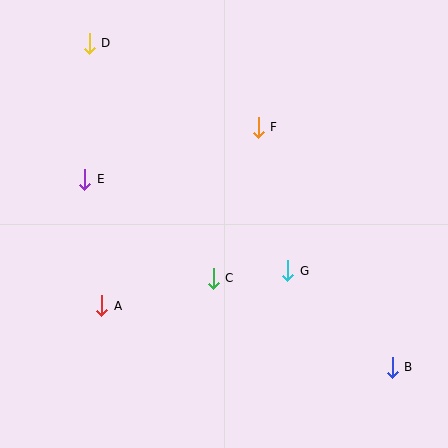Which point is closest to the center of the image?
Point C at (213, 278) is closest to the center.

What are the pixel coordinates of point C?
Point C is at (213, 278).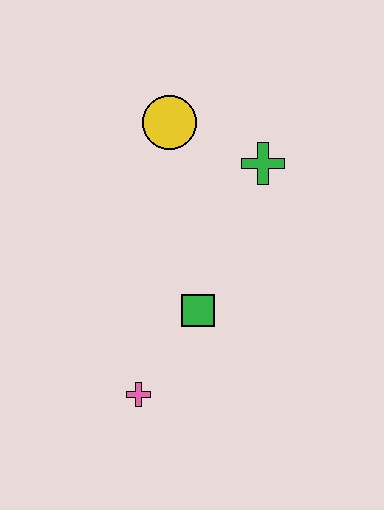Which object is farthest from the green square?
The yellow circle is farthest from the green square.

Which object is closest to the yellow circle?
The green cross is closest to the yellow circle.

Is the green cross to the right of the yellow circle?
Yes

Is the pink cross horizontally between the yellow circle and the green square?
No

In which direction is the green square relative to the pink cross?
The green square is above the pink cross.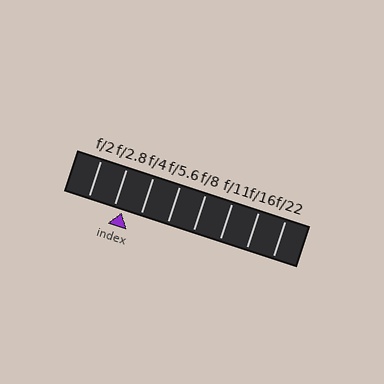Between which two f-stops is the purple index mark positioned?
The index mark is between f/2.8 and f/4.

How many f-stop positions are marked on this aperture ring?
There are 8 f-stop positions marked.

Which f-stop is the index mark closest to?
The index mark is closest to f/2.8.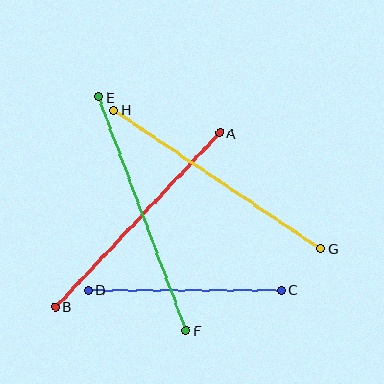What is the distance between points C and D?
The distance is approximately 193 pixels.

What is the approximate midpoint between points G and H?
The midpoint is at approximately (217, 179) pixels.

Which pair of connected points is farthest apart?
Points E and F are farthest apart.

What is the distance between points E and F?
The distance is approximately 250 pixels.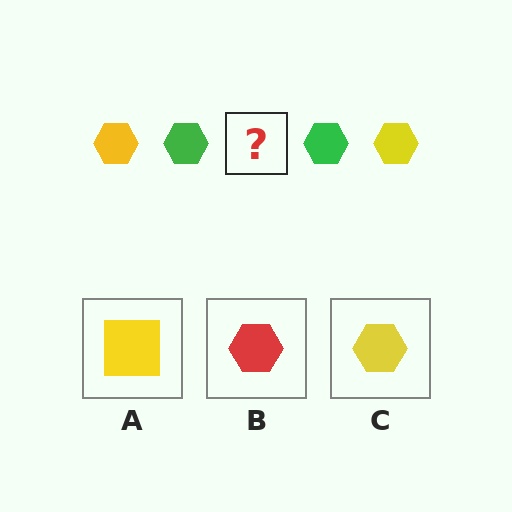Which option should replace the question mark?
Option C.